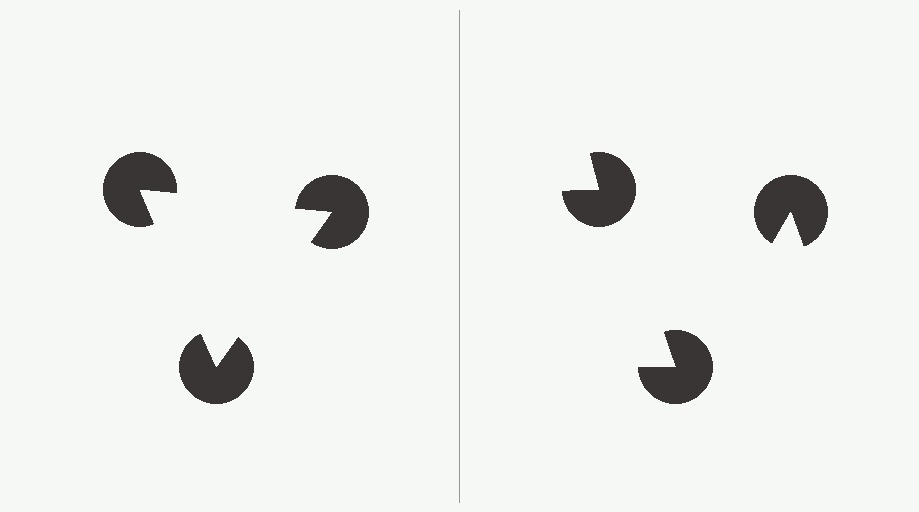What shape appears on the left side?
An illusory triangle.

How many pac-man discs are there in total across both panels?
6 — 3 on each side.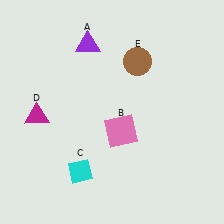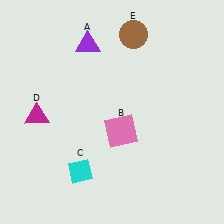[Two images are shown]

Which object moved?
The brown circle (E) moved up.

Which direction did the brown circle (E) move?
The brown circle (E) moved up.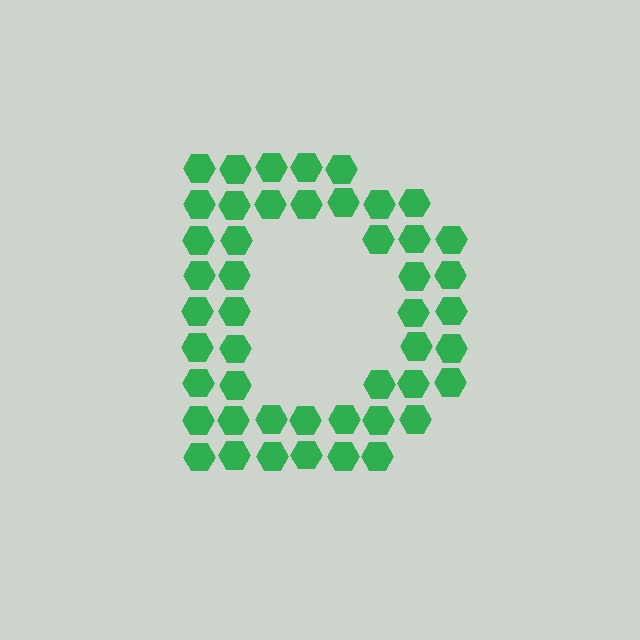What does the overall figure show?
The overall figure shows the letter D.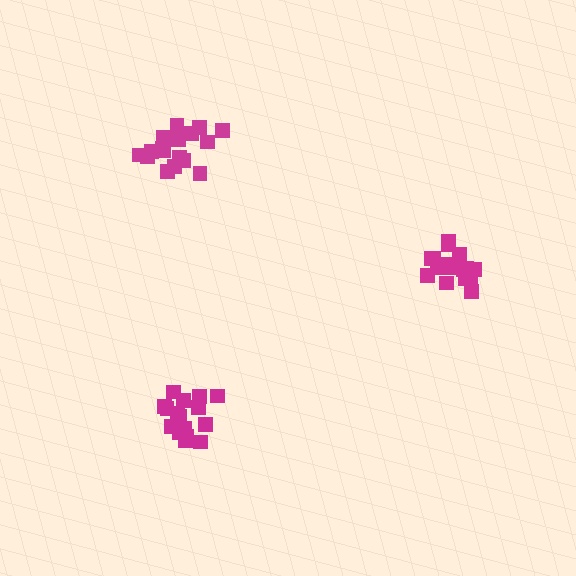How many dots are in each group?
Group 1: 19 dots, Group 2: 17 dots, Group 3: 18 dots (54 total).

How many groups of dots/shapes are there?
There are 3 groups.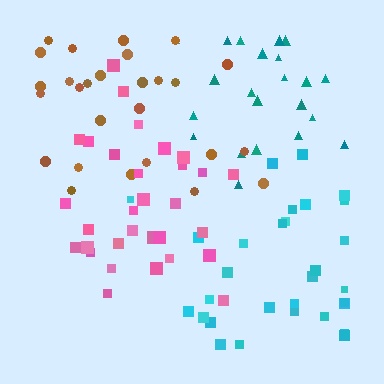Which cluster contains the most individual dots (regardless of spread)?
Pink (31).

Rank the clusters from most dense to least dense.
pink, teal, cyan, brown.